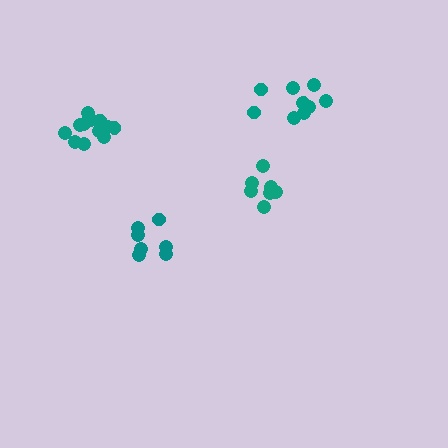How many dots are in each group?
Group 1: 7 dots, Group 2: 12 dots, Group 3: 7 dots, Group 4: 10 dots (36 total).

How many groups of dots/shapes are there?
There are 4 groups.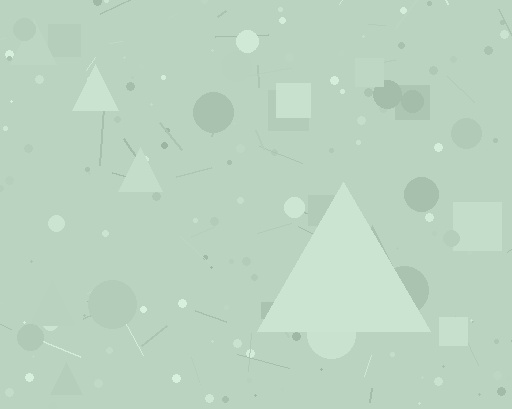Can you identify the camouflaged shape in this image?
The camouflaged shape is a triangle.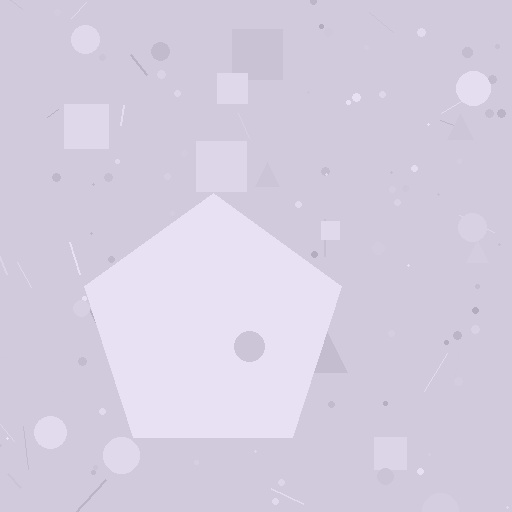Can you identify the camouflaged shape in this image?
The camouflaged shape is a pentagon.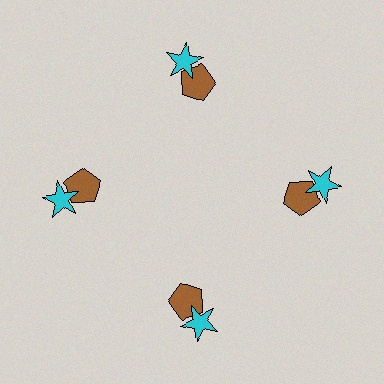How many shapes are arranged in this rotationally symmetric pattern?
There are 8 shapes, arranged in 4 groups of 2.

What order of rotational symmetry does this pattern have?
This pattern has 4-fold rotational symmetry.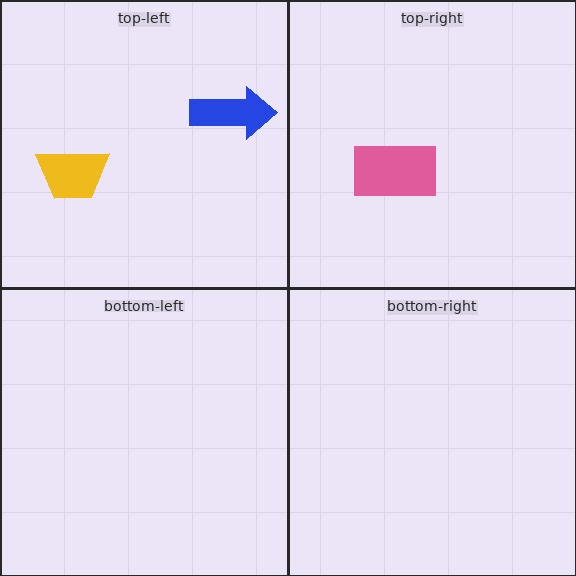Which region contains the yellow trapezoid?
The top-left region.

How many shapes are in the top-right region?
1.